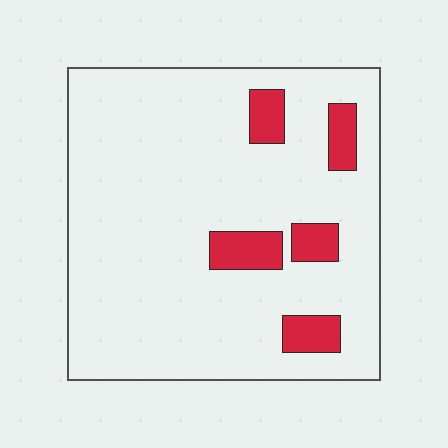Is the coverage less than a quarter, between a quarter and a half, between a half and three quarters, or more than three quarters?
Less than a quarter.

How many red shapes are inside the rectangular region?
5.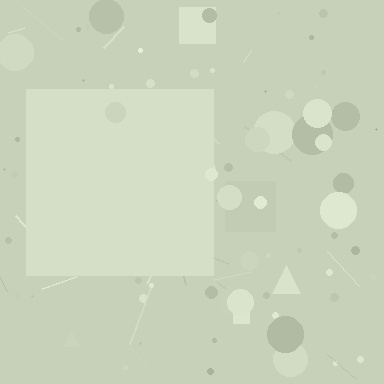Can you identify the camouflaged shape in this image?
The camouflaged shape is a square.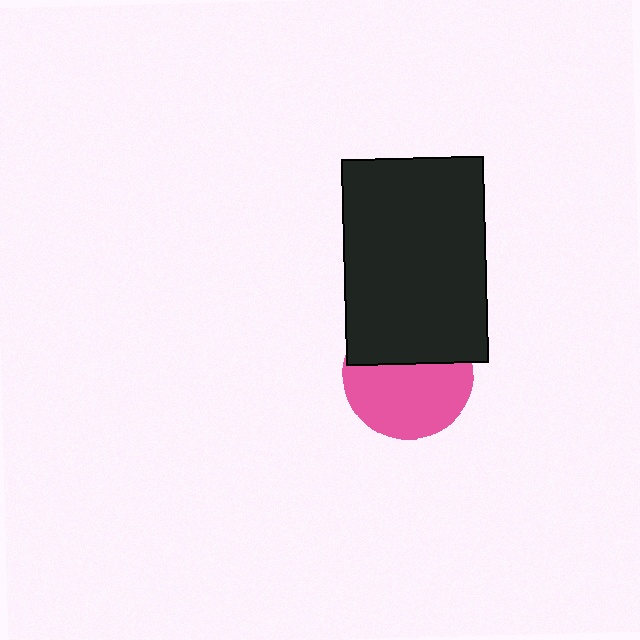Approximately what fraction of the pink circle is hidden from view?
Roughly 40% of the pink circle is hidden behind the black rectangle.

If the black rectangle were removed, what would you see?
You would see the complete pink circle.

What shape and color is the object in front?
The object in front is a black rectangle.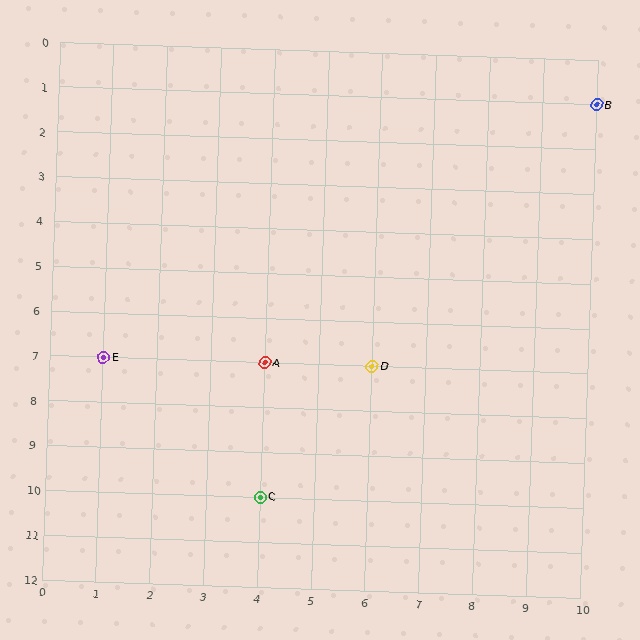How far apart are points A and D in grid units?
Points A and D are 2 columns apart.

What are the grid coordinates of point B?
Point B is at grid coordinates (10, 1).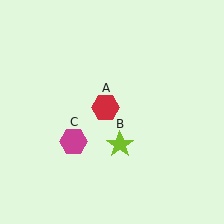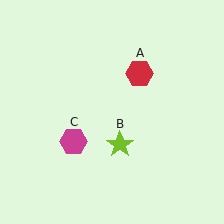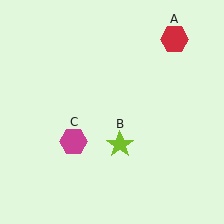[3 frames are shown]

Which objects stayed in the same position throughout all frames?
Lime star (object B) and magenta hexagon (object C) remained stationary.